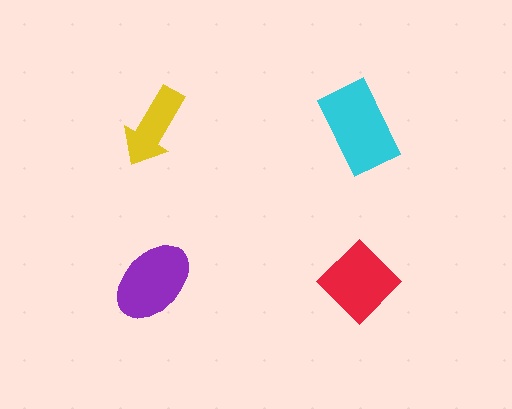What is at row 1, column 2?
A cyan rectangle.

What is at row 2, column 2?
A red diamond.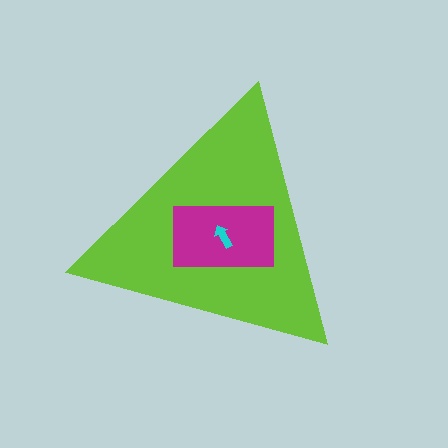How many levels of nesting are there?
3.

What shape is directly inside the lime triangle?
The magenta rectangle.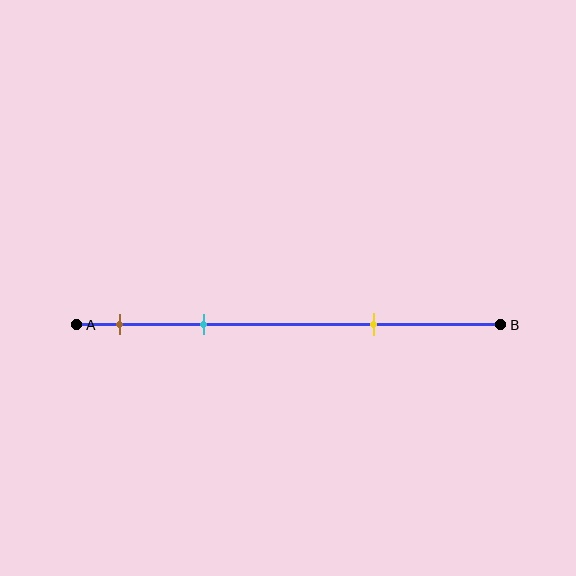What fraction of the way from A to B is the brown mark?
The brown mark is approximately 10% (0.1) of the way from A to B.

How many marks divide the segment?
There are 3 marks dividing the segment.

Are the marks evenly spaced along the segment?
No, the marks are not evenly spaced.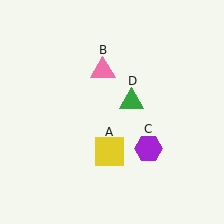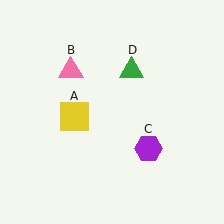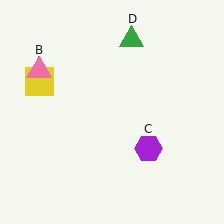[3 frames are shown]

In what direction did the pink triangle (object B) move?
The pink triangle (object B) moved left.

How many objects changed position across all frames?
3 objects changed position: yellow square (object A), pink triangle (object B), green triangle (object D).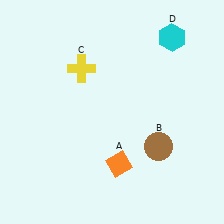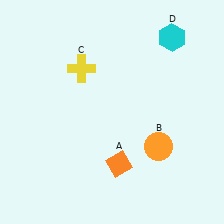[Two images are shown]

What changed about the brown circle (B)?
In Image 1, B is brown. In Image 2, it changed to orange.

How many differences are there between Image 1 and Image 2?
There is 1 difference between the two images.